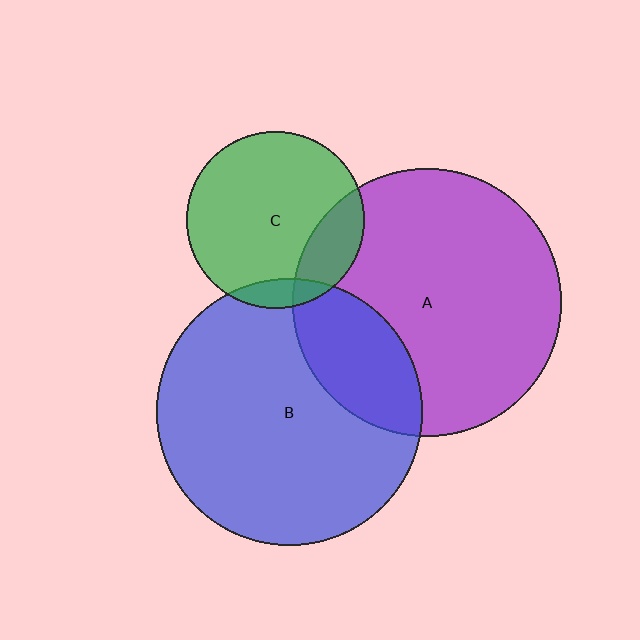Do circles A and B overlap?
Yes.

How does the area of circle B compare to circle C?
Approximately 2.2 times.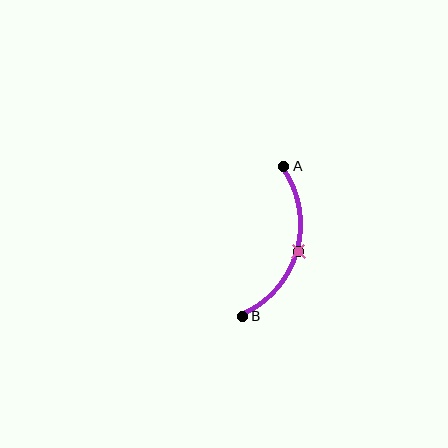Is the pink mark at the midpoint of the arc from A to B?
Yes. The pink mark lies on the arc at equal arc-length from both A and B — it is the arc midpoint.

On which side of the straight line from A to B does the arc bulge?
The arc bulges to the right of the straight line connecting A and B.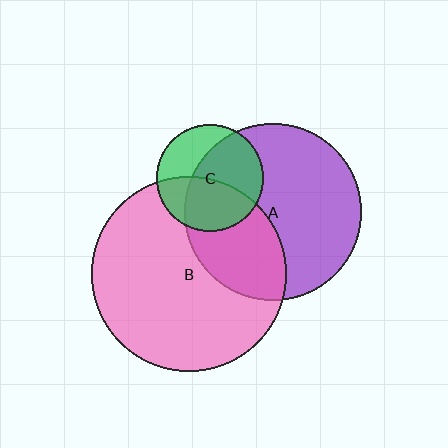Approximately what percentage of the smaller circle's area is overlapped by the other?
Approximately 45%.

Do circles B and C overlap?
Yes.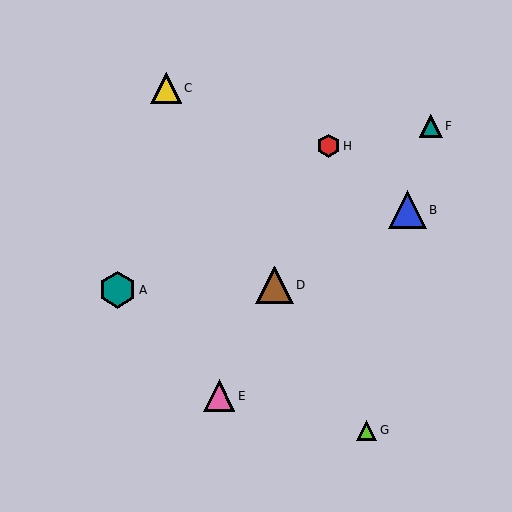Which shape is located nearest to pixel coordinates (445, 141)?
The teal triangle (labeled F) at (431, 126) is nearest to that location.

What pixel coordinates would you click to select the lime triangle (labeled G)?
Click at (367, 430) to select the lime triangle G.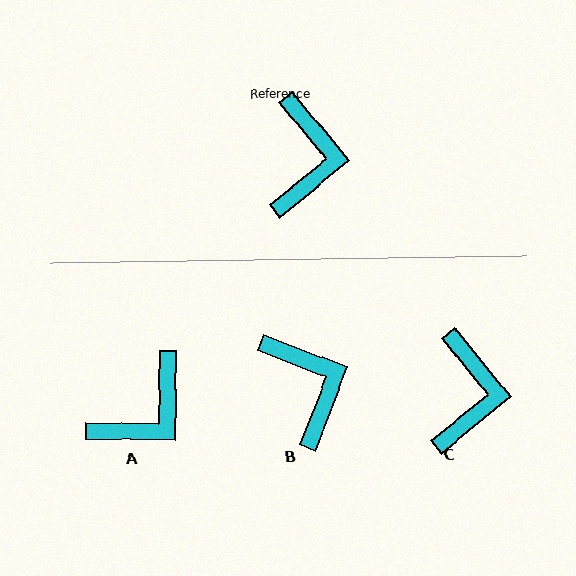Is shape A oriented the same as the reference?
No, it is off by about 40 degrees.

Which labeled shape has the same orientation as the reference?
C.